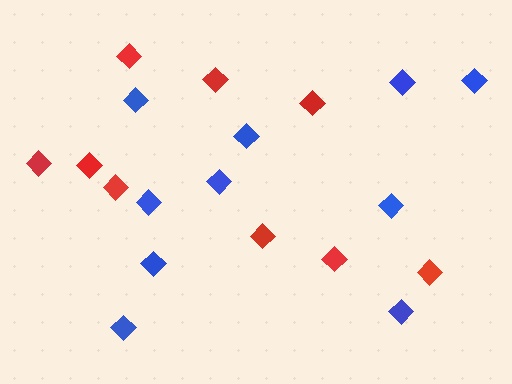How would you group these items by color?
There are 2 groups: one group of blue diamonds (10) and one group of red diamonds (9).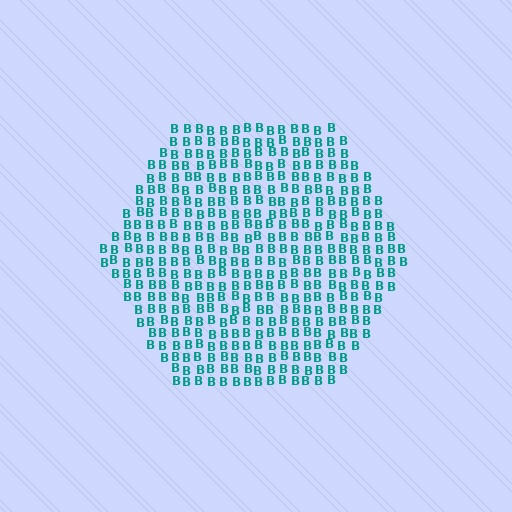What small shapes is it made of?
It is made of small letter B's.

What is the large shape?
The large shape is a hexagon.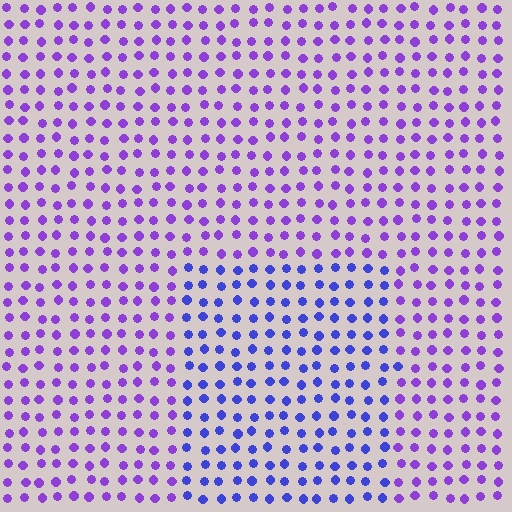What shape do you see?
I see a rectangle.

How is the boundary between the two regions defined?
The boundary is defined purely by a slight shift in hue (about 34 degrees). Spacing, size, and orientation are identical on both sides.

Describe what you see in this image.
The image is filled with small purple elements in a uniform arrangement. A rectangle-shaped region is visible where the elements are tinted to a slightly different hue, forming a subtle color boundary.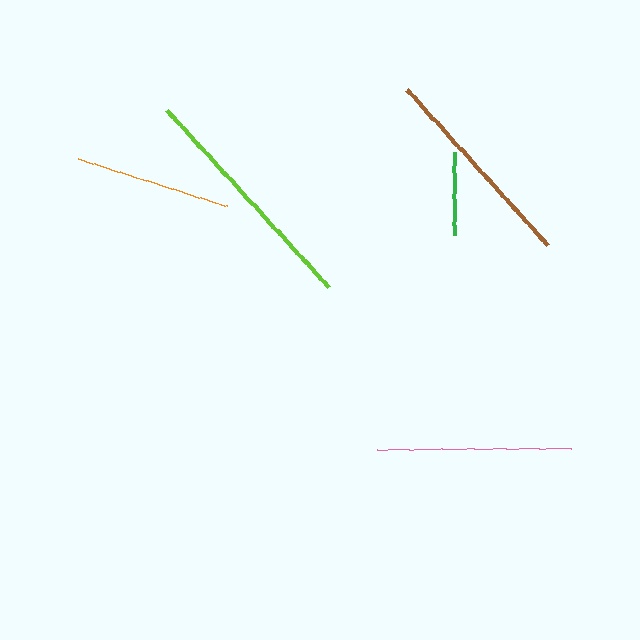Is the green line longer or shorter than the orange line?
The orange line is longer than the green line.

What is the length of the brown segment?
The brown segment is approximately 210 pixels long.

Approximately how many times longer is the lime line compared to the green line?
The lime line is approximately 2.9 times the length of the green line.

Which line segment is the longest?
The lime line is the longest at approximately 240 pixels.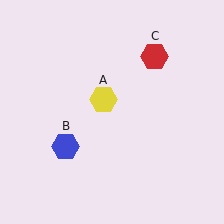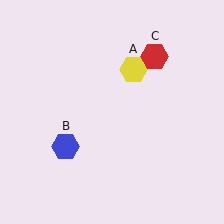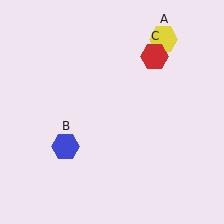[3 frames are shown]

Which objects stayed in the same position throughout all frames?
Blue hexagon (object B) and red hexagon (object C) remained stationary.